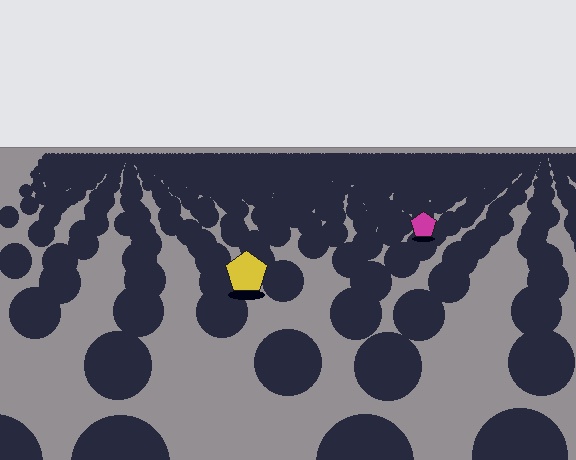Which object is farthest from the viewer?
The magenta pentagon is farthest from the viewer. It appears smaller and the ground texture around it is denser.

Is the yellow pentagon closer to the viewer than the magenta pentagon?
Yes. The yellow pentagon is closer — you can tell from the texture gradient: the ground texture is coarser near it.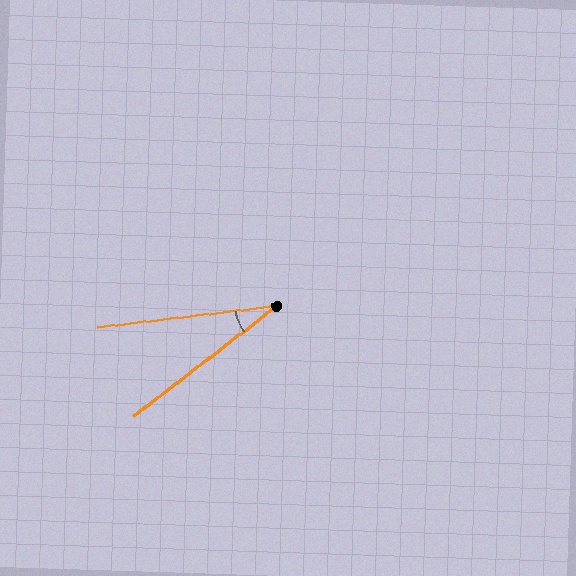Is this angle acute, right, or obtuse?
It is acute.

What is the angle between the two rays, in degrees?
Approximately 31 degrees.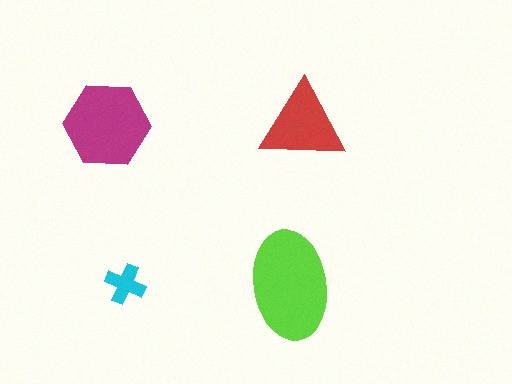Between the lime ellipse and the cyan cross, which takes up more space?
The lime ellipse.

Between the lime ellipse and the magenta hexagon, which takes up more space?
The lime ellipse.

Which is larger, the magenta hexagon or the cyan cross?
The magenta hexagon.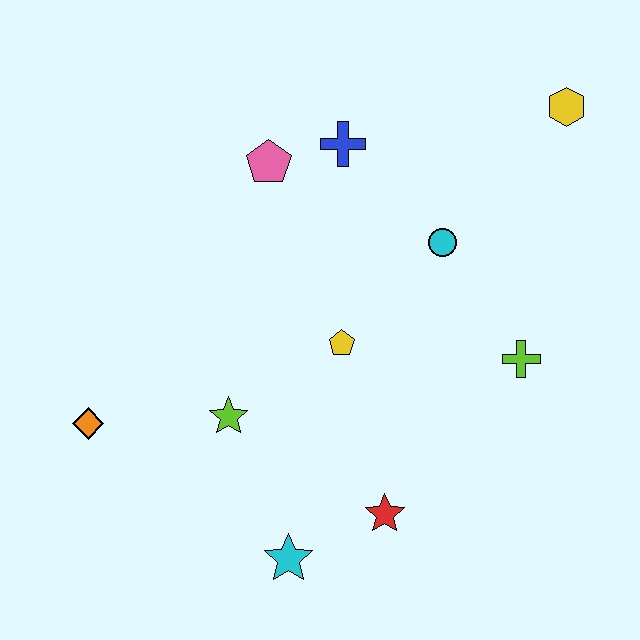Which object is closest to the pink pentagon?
The blue cross is closest to the pink pentagon.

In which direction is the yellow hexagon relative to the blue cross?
The yellow hexagon is to the right of the blue cross.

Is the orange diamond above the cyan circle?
No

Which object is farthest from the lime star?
The yellow hexagon is farthest from the lime star.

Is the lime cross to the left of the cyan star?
No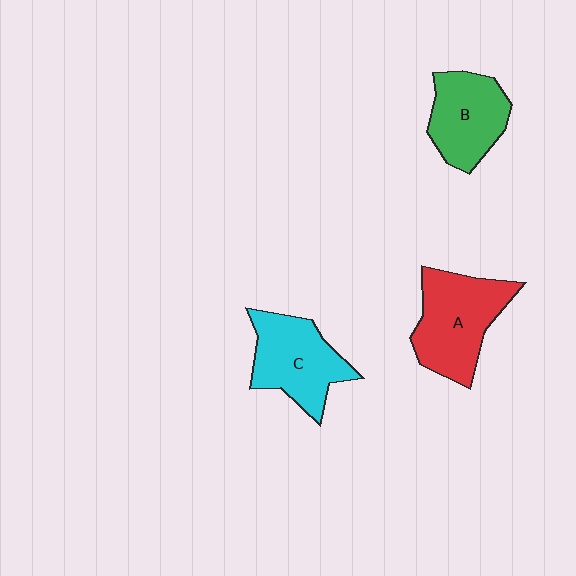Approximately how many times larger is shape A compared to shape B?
Approximately 1.2 times.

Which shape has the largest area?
Shape A (red).